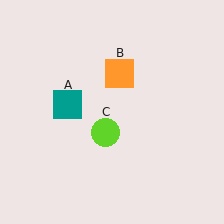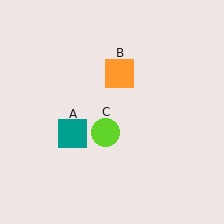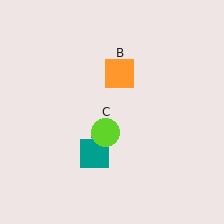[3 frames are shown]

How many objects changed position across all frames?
1 object changed position: teal square (object A).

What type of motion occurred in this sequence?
The teal square (object A) rotated counterclockwise around the center of the scene.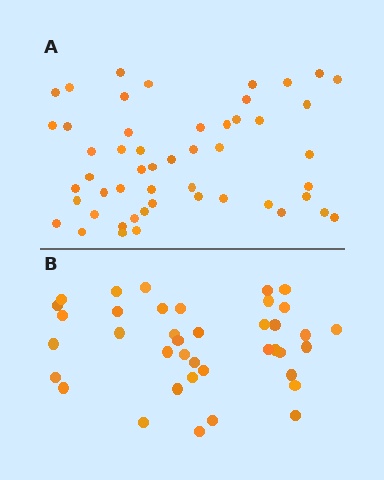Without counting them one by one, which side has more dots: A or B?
Region A (the top region) has more dots.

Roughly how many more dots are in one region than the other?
Region A has roughly 12 or so more dots than region B.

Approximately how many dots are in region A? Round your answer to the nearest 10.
About 50 dots. (The exact count is 51, which rounds to 50.)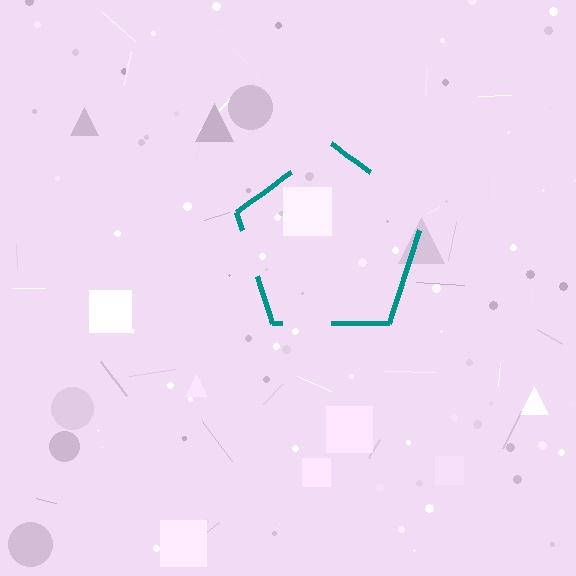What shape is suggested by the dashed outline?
The dashed outline suggests a pentagon.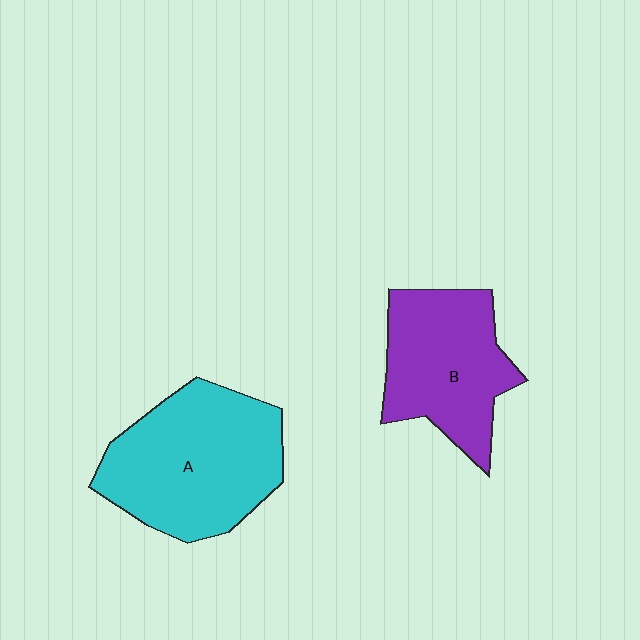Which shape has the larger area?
Shape A (cyan).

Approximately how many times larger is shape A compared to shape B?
Approximately 1.3 times.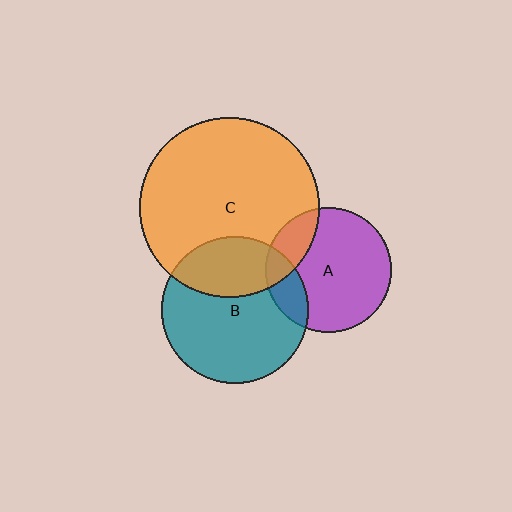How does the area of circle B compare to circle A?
Approximately 1.4 times.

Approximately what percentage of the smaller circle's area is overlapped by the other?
Approximately 30%.